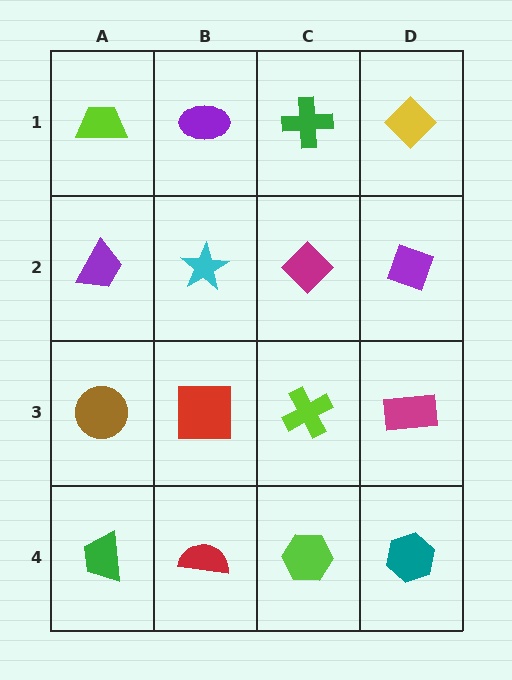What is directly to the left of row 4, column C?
A red semicircle.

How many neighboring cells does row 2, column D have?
3.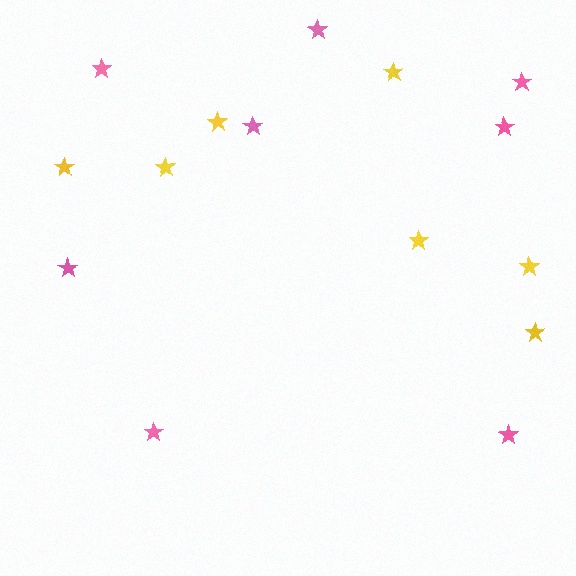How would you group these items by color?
There are 2 groups: one group of pink stars (8) and one group of yellow stars (7).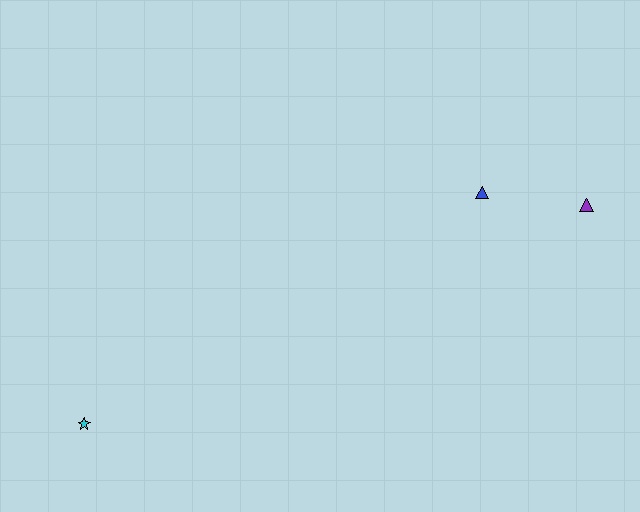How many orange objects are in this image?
There are no orange objects.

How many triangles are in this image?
There are 2 triangles.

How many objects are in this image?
There are 3 objects.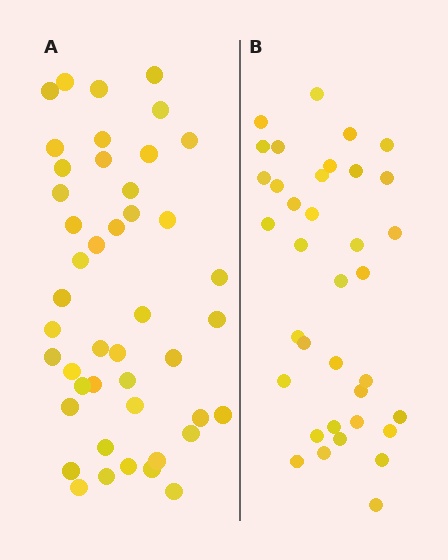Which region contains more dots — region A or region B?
Region A (the left region) has more dots.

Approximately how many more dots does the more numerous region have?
Region A has roughly 8 or so more dots than region B.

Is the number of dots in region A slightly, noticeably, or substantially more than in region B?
Region A has noticeably more, but not dramatically so. The ratio is roughly 1.2 to 1.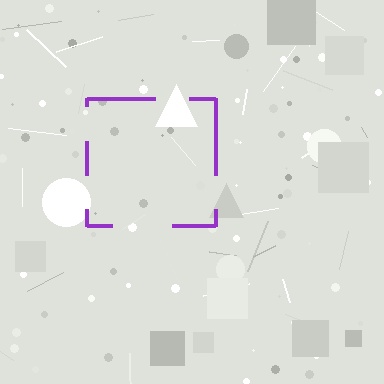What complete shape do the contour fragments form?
The contour fragments form a square.